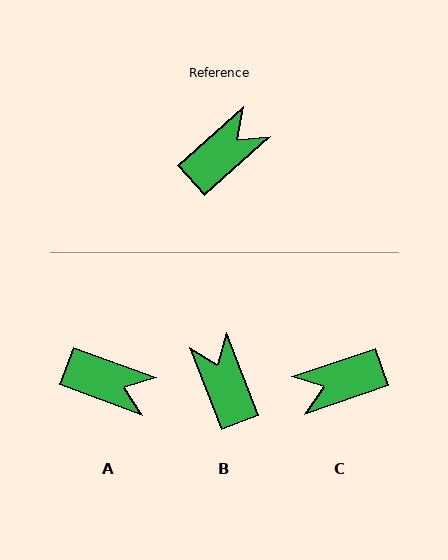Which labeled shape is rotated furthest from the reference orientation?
C, about 157 degrees away.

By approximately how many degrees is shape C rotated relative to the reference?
Approximately 157 degrees counter-clockwise.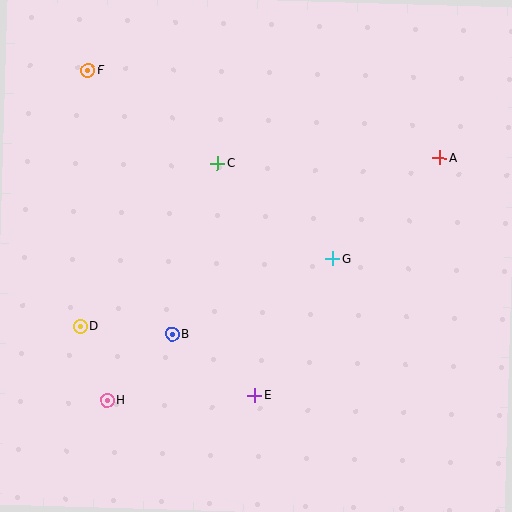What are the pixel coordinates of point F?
Point F is at (88, 70).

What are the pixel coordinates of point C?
Point C is at (217, 163).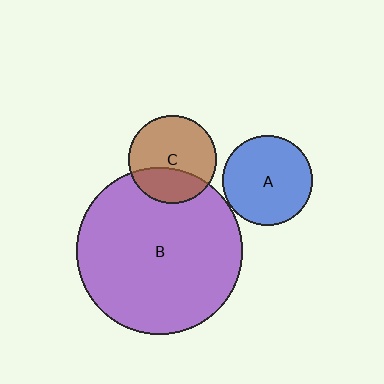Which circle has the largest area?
Circle B (purple).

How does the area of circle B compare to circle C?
Approximately 3.6 times.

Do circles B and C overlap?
Yes.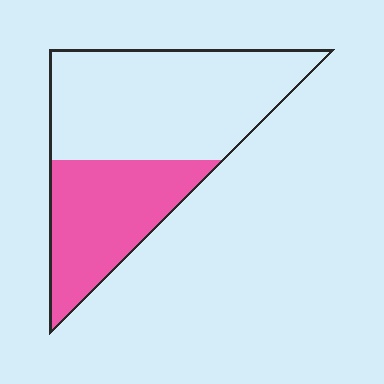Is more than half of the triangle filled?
No.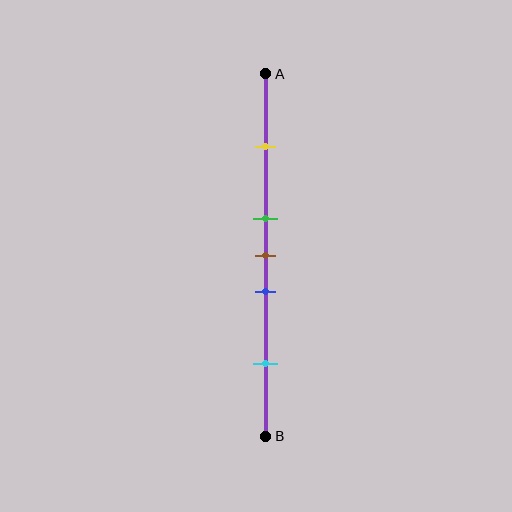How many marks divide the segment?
There are 5 marks dividing the segment.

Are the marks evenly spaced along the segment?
No, the marks are not evenly spaced.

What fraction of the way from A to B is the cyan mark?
The cyan mark is approximately 80% (0.8) of the way from A to B.